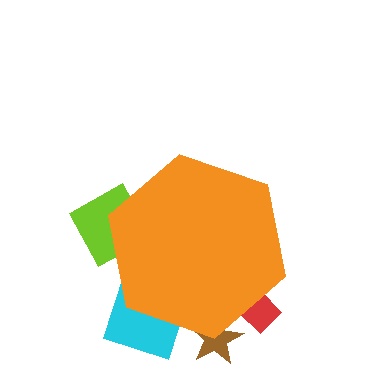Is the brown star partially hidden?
Yes, the brown star is partially hidden behind the orange hexagon.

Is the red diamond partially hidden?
Yes, the red diamond is partially hidden behind the orange hexagon.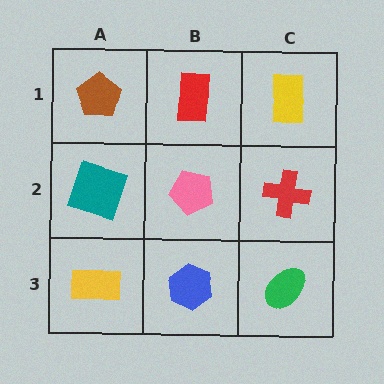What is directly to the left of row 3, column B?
A yellow rectangle.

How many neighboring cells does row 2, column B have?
4.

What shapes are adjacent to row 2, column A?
A brown pentagon (row 1, column A), a yellow rectangle (row 3, column A), a pink pentagon (row 2, column B).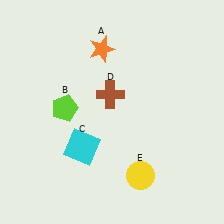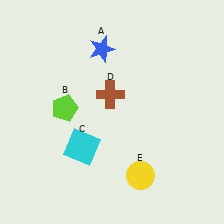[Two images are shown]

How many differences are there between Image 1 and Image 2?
There is 1 difference between the two images.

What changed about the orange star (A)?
In Image 1, A is orange. In Image 2, it changed to blue.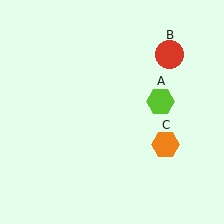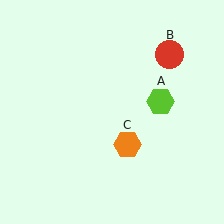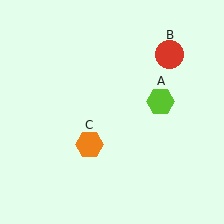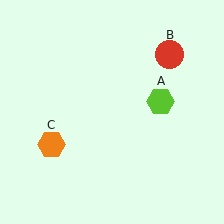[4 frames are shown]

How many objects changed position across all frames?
1 object changed position: orange hexagon (object C).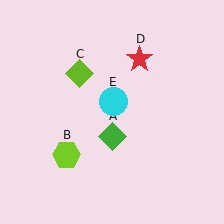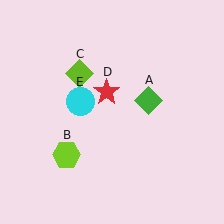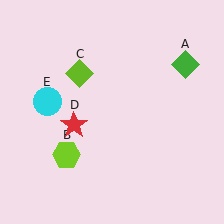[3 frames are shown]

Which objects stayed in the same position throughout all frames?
Lime hexagon (object B) and lime diamond (object C) remained stationary.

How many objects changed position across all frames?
3 objects changed position: green diamond (object A), red star (object D), cyan circle (object E).